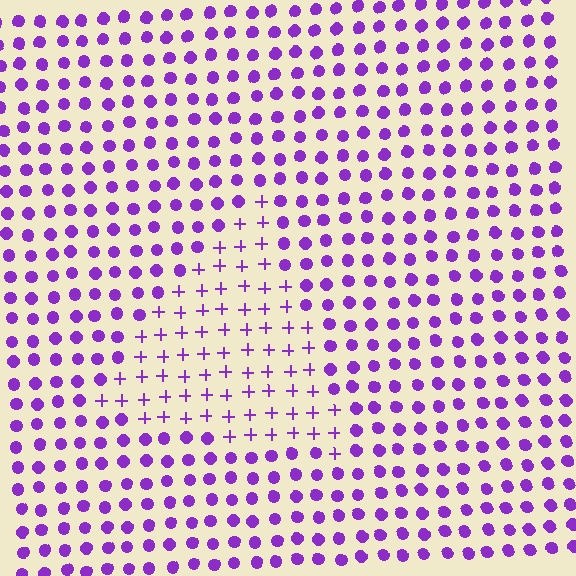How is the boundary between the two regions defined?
The boundary is defined by a change in element shape: plus signs inside vs. circles outside. All elements share the same color and spacing.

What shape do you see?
I see a triangle.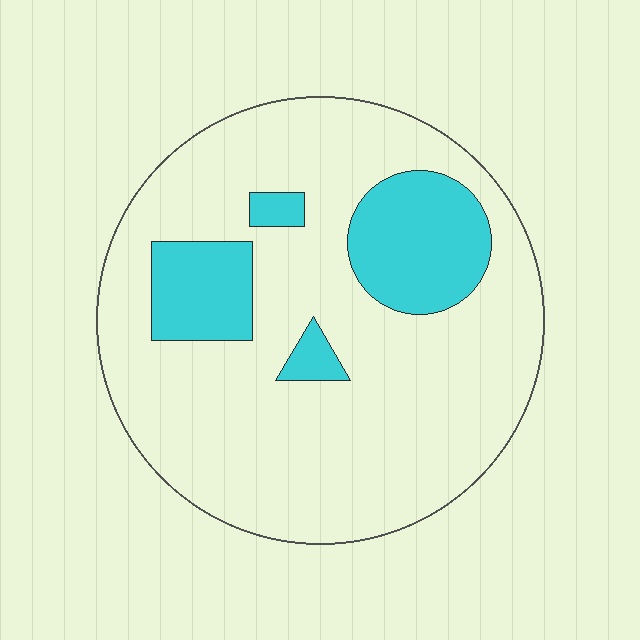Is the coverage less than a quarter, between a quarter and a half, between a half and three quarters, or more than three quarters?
Less than a quarter.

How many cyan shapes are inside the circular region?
4.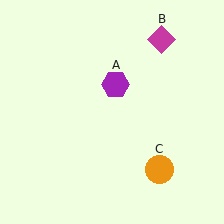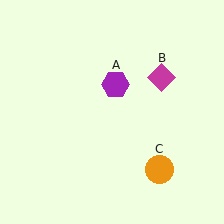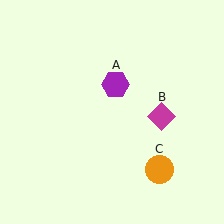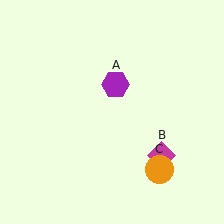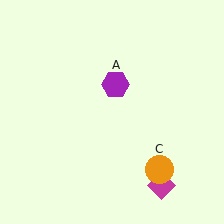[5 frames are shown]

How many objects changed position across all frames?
1 object changed position: magenta diamond (object B).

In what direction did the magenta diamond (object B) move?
The magenta diamond (object B) moved down.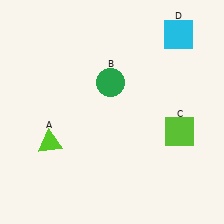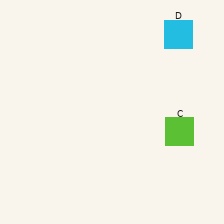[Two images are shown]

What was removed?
The lime triangle (A), the green circle (B) were removed in Image 2.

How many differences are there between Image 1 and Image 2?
There are 2 differences between the two images.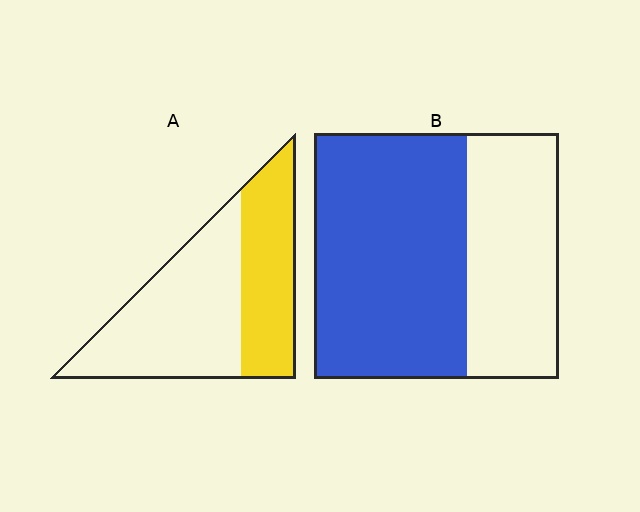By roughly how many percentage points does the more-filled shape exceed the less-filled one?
By roughly 25 percentage points (B over A).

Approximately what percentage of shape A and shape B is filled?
A is approximately 40% and B is approximately 60%.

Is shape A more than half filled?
No.